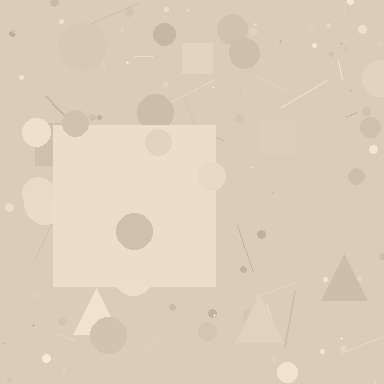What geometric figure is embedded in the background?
A square is embedded in the background.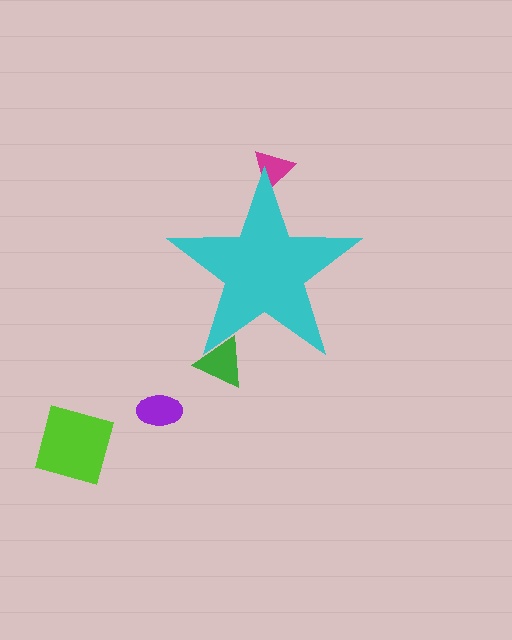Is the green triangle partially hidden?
Yes, the green triangle is partially hidden behind the cyan star.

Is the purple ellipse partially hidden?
No, the purple ellipse is fully visible.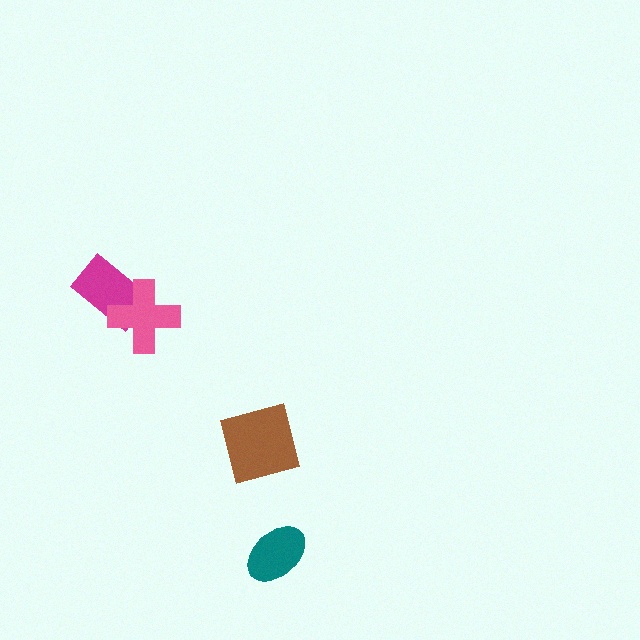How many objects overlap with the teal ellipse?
0 objects overlap with the teal ellipse.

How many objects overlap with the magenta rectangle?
1 object overlaps with the magenta rectangle.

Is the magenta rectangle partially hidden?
Yes, it is partially covered by another shape.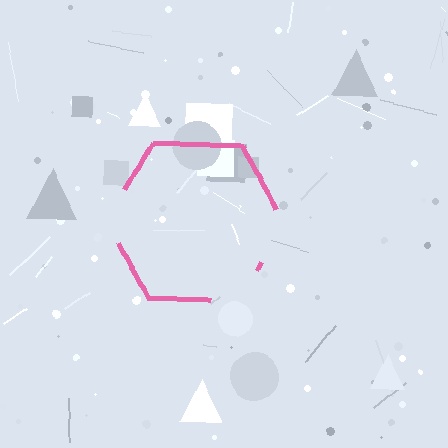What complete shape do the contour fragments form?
The contour fragments form a hexagon.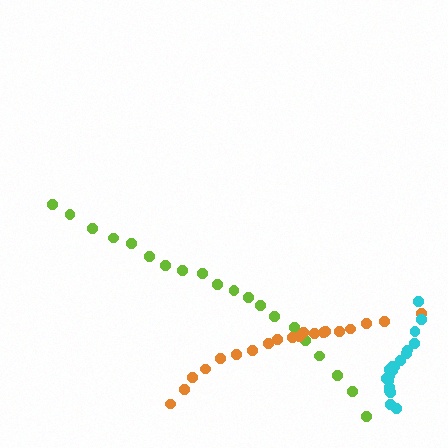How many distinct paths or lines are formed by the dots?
There are 3 distinct paths.